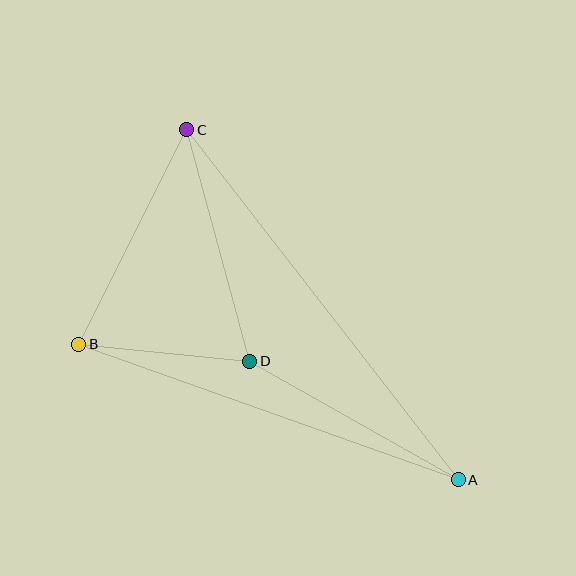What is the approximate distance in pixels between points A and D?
The distance between A and D is approximately 240 pixels.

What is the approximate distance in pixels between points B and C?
The distance between B and C is approximately 240 pixels.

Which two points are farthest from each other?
Points A and C are farthest from each other.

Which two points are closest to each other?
Points B and D are closest to each other.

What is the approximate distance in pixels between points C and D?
The distance between C and D is approximately 240 pixels.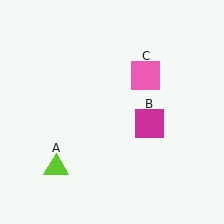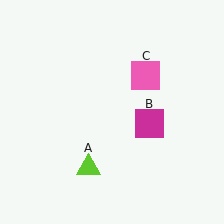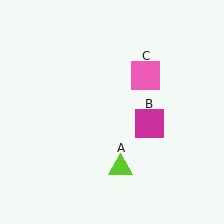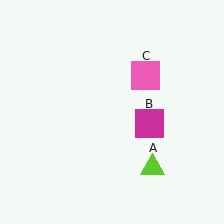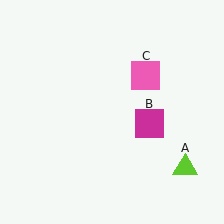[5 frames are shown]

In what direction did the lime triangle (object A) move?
The lime triangle (object A) moved right.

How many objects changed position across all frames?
1 object changed position: lime triangle (object A).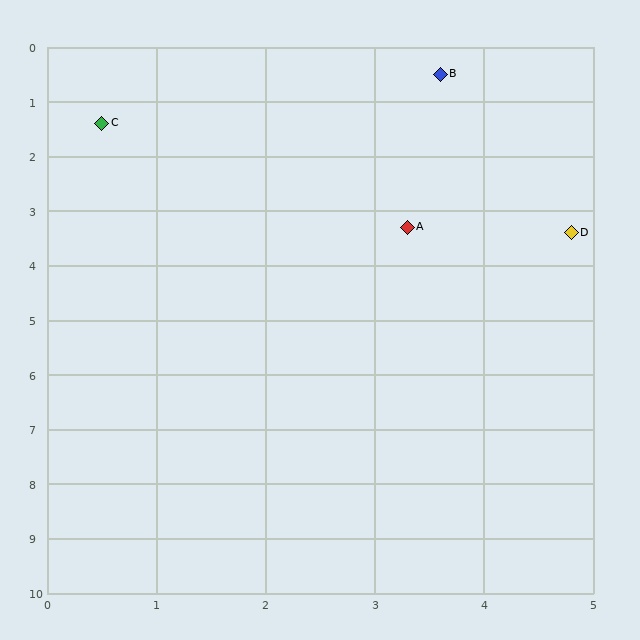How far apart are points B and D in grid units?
Points B and D are about 3.1 grid units apart.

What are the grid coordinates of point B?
Point B is at approximately (3.6, 0.5).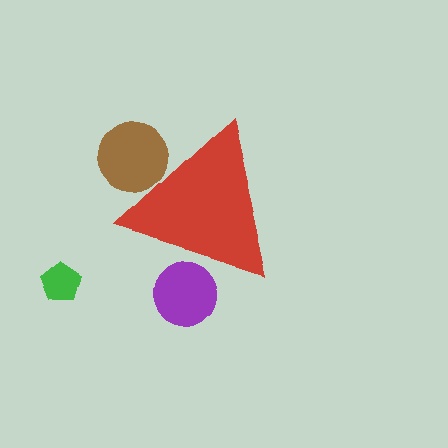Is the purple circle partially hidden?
Yes, the purple circle is partially hidden behind the red triangle.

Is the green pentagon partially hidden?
No, the green pentagon is fully visible.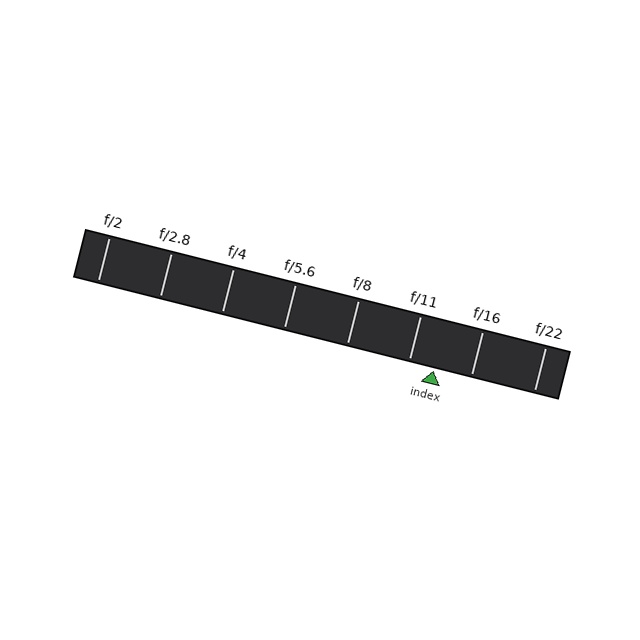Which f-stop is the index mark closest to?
The index mark is closest to f/11.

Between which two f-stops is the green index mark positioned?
The index mark is between f/11 and f/16.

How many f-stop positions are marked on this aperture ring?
There are 8 f-stop positions marked.